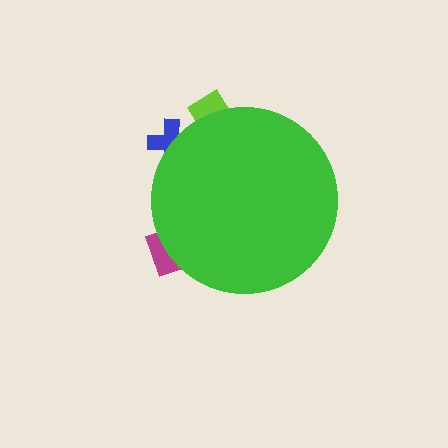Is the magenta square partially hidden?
Yes, the magenta square is partially hidden behind the green circle.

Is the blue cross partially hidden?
Yes, the blue cross is partially hidden behind the green circle.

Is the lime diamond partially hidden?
Yes, the lime diamond is partially hidden behind the green circle.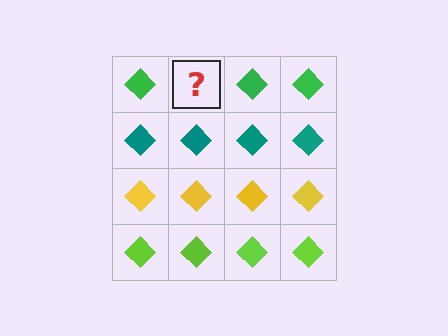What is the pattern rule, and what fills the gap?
The rule is that each row has a consistent color. The gap should be filled with a green diamond.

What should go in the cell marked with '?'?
The missing cell should contain a green diamond.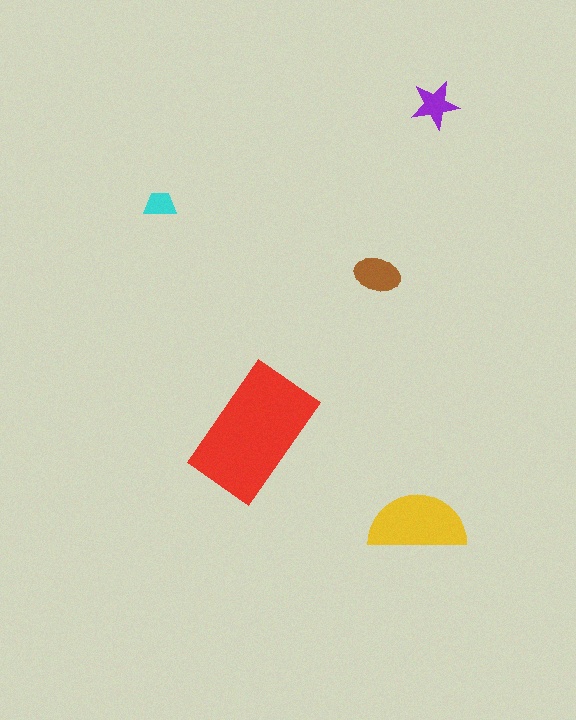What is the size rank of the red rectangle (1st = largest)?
1st.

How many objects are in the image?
There are 5 objects in the image.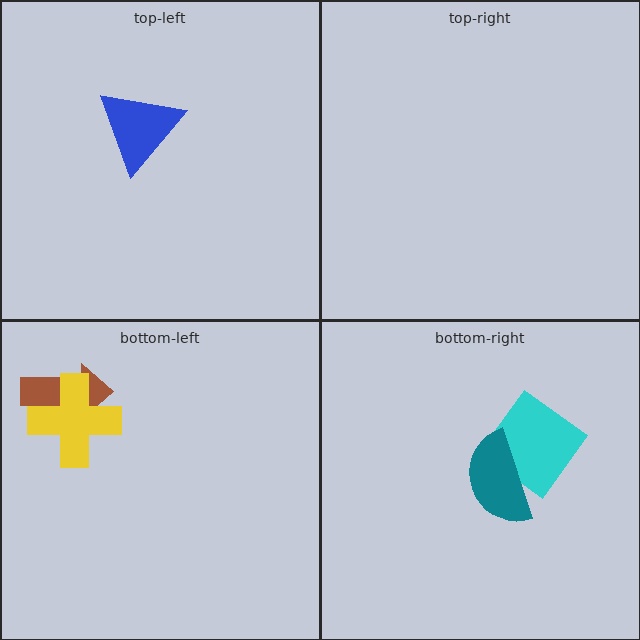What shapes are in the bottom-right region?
The cyan diamond, the teal semicircle.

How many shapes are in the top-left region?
1.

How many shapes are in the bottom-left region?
2.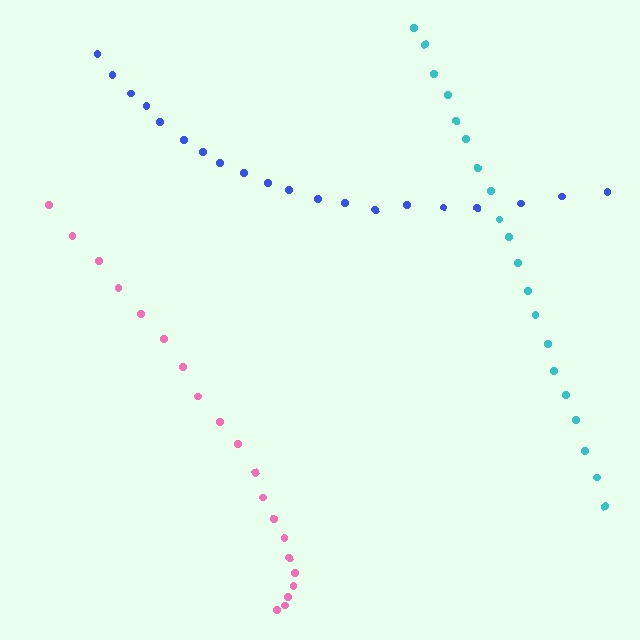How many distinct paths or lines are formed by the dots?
There are 3 distinct paths.